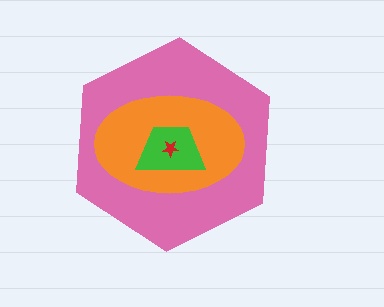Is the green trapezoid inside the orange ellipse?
Yes.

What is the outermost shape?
The pink hexagon.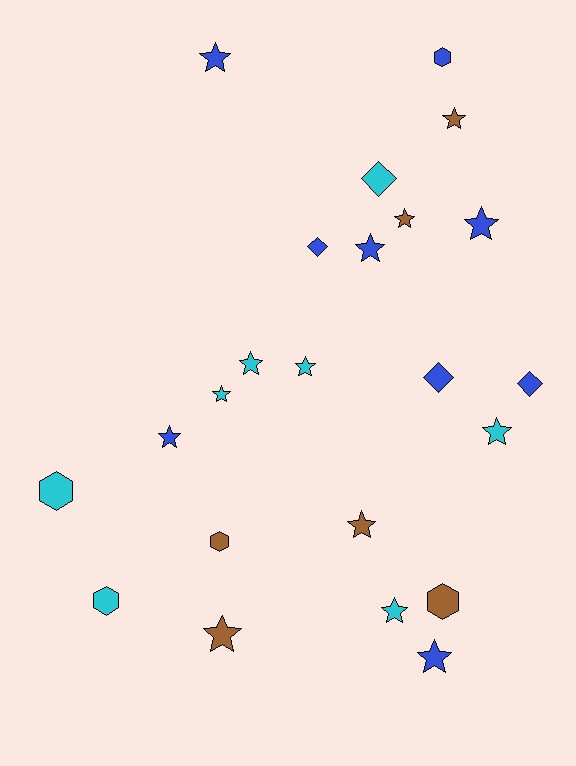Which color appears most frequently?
Blue, with 9 objects.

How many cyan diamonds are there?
There is 1 cyan diamond.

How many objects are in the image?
There are 23 objects.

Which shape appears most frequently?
Star, with 14 objects.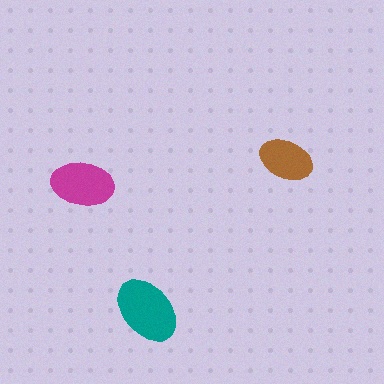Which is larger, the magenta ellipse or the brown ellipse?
The magenta one.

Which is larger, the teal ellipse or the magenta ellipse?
The teal one.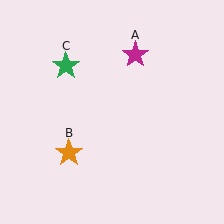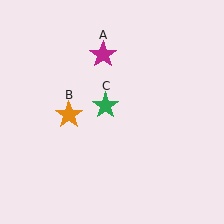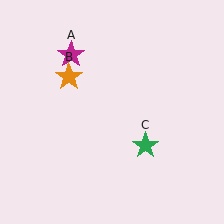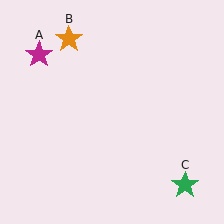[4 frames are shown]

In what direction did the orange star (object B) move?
The orange star (object B) moved up.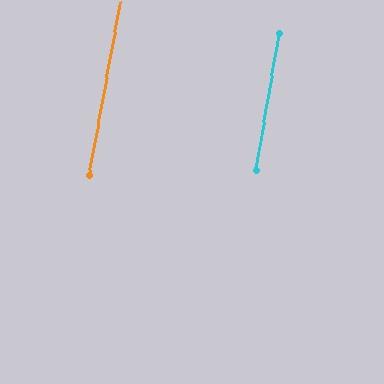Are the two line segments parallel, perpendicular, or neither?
Parallel — their directions differ by only 0.3°.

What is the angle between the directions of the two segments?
Approximately 0 degrees.